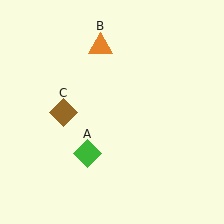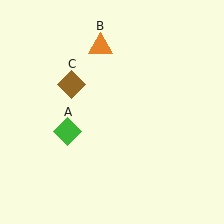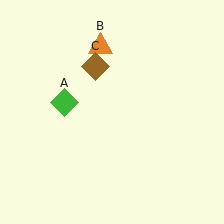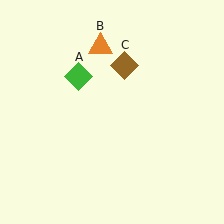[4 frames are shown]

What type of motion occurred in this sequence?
The green diamond (object A), brown diamond (object C) rotated clockwise around the center of the scene.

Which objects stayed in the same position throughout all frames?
Orange triangle (object B) remained stationary.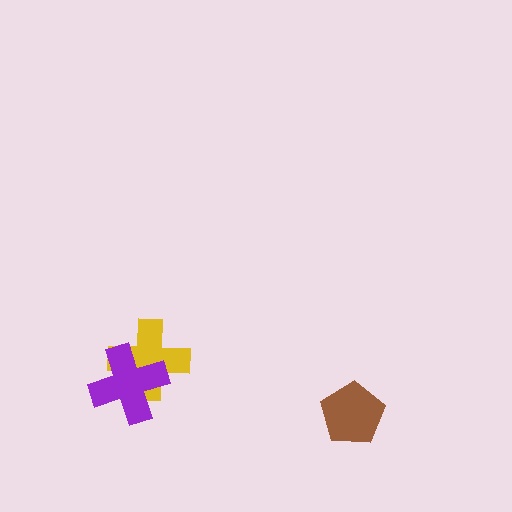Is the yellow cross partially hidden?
Yes, it is partially covered by another shape.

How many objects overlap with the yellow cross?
1 object overlaps with the yellow cross.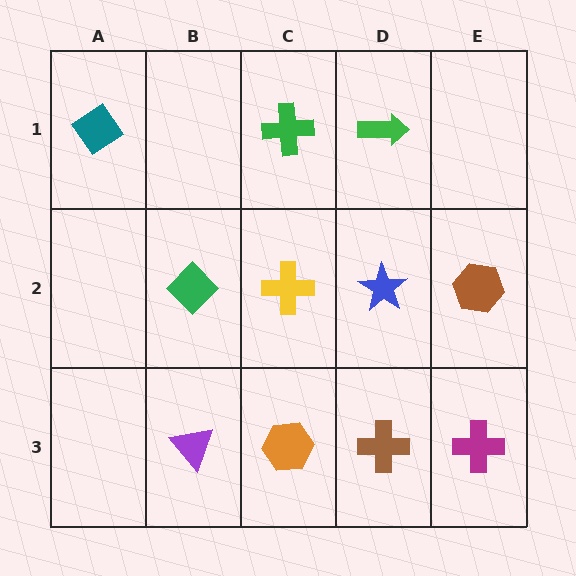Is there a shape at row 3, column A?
No, that cell is empty.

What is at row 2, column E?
A brown hexagon.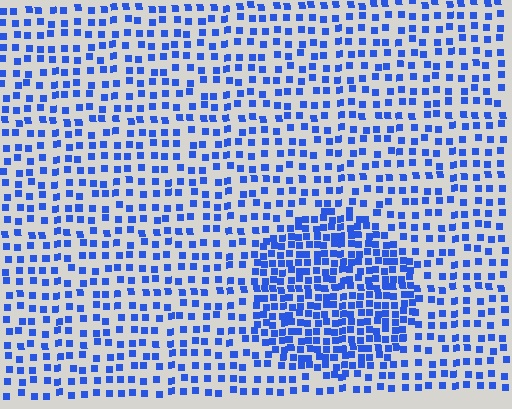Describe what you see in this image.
The image contains small blue elements arranged at two different densities. A circle-shaped region is visible where the elements are more densely packed than the surrounding area.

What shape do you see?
I see a circle.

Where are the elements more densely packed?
The elements are more densely packed inside the circle boundary.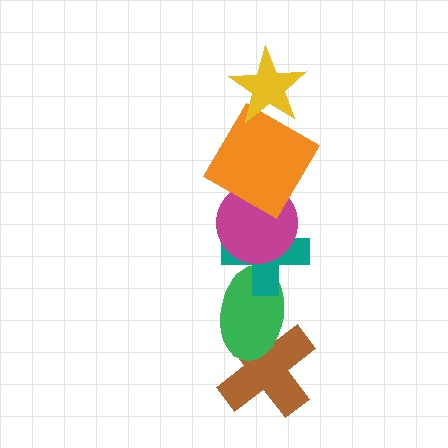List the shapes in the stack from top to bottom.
From top to bottom: the yellow star, the orange diamond, the magenta circle, the teal cross, the green ellipse, the brown cross.